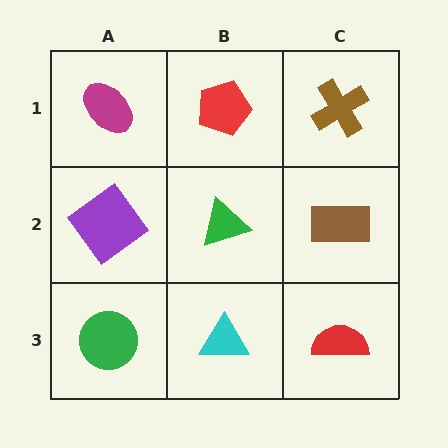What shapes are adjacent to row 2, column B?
A red pentagon (row 1, column B), a cyan triangle (row 3, column B), a purple diamond (row 2, column A), a brown rectangle (row 2, column C).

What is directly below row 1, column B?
A green triangle.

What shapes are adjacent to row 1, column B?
A green triangle (row 2, column B), a magenta ellipse (row 1, column A), a brown cross (row 1, column C).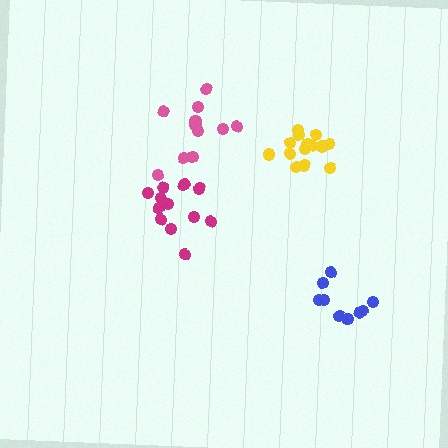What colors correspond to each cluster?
The clusters are colored: magenta, yellow, pink, blue.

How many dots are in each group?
Group 1: 13 dots, Group 2: 14 dots, Group 3: 11 dots, Group 4: 9 dots (47 total).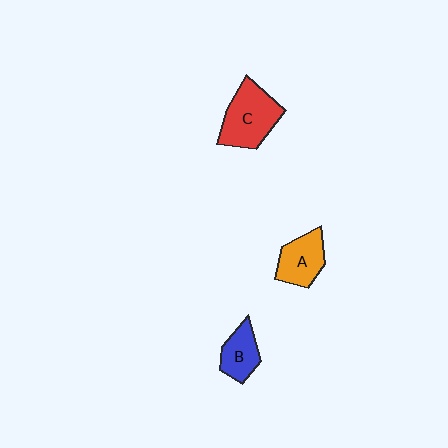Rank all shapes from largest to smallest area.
From largest to smallest: C (red), A (orange), B (blue).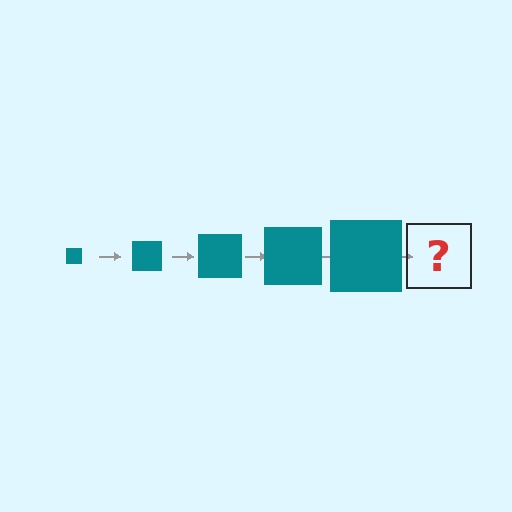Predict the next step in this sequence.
The next step is a teal square, larger than the previous one.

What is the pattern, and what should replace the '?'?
The pattern is that the square gets progressively larger each step. The '?' should be a teal square, larger than the previous one.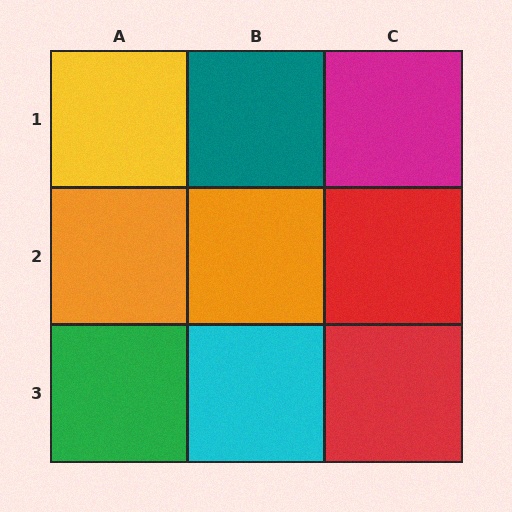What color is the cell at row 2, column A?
Orange.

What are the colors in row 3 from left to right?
Green, cyan, red.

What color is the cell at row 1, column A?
Yellow.